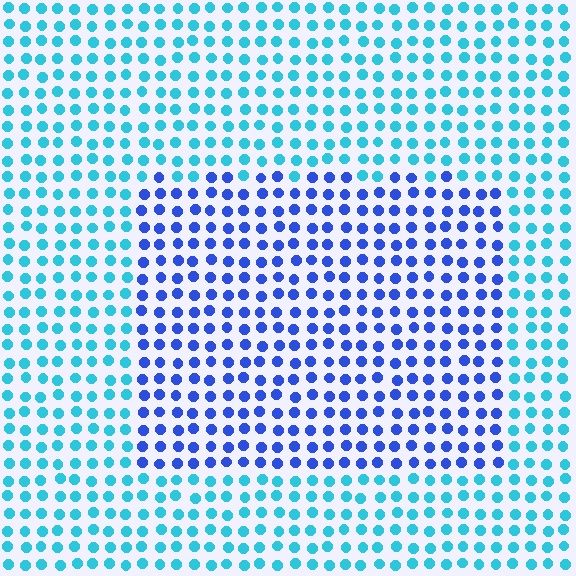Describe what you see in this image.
The image is filled with small cyan elements in a uniform arrangement. A rectangle-shaped region is visible where the elements are tinted to a slightly different hue, forming a subtle color boundary.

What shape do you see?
I see a rectangle.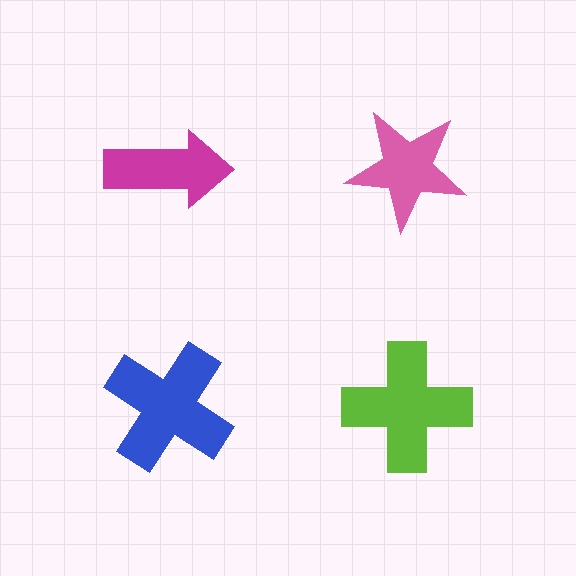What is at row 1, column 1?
A magenta arrow.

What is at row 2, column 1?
A blue cross.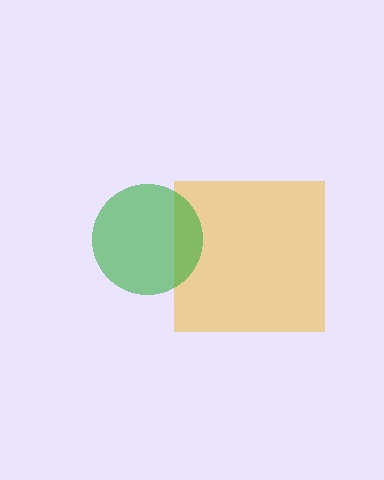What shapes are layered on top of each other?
The layered shapes are: a yellow square, a green circle.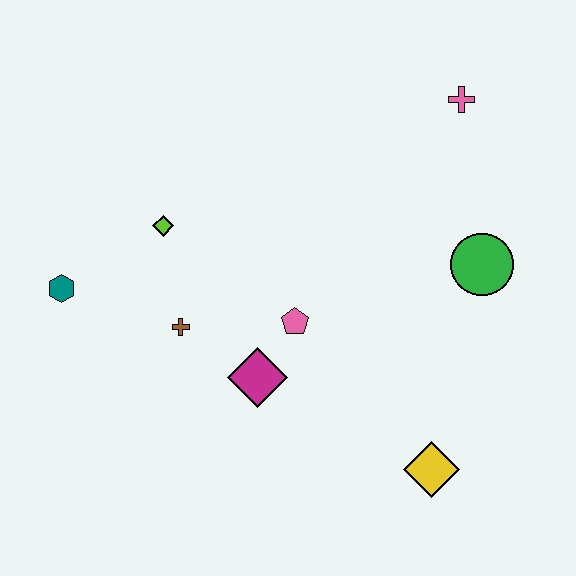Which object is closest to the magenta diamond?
The pink pentagon is closest to the magenta diamond.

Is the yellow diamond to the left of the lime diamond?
No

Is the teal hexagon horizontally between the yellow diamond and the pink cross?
No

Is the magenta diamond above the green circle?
No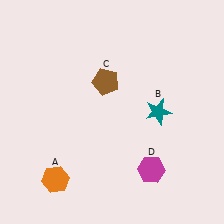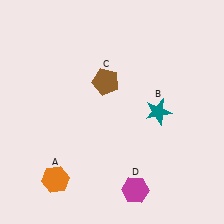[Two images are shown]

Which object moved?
The magenta hexagon (D) moved down.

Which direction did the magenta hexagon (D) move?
The magenta hexagon (D) moved down.